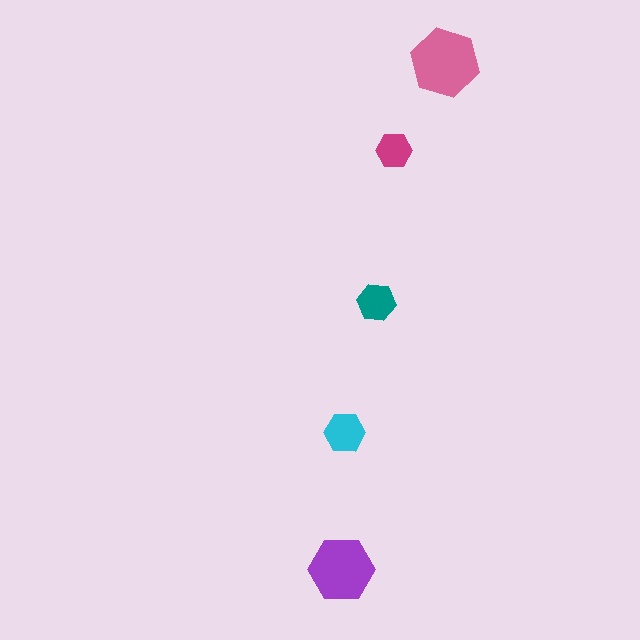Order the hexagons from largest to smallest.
the pink one, the purple one, the cyan one, the teal one, the magenta one.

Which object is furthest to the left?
The purple hexagon is leftmost.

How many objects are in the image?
There are 5 objects in the image.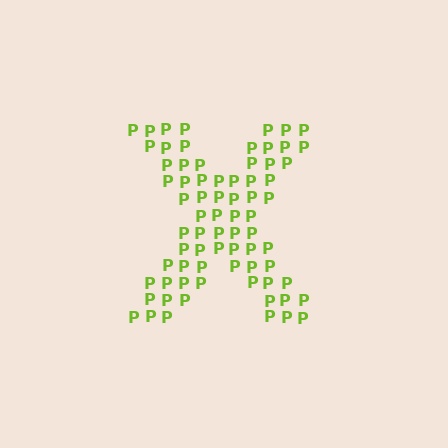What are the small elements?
The small elements are letter P's.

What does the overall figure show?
The overall figure shows the letter X.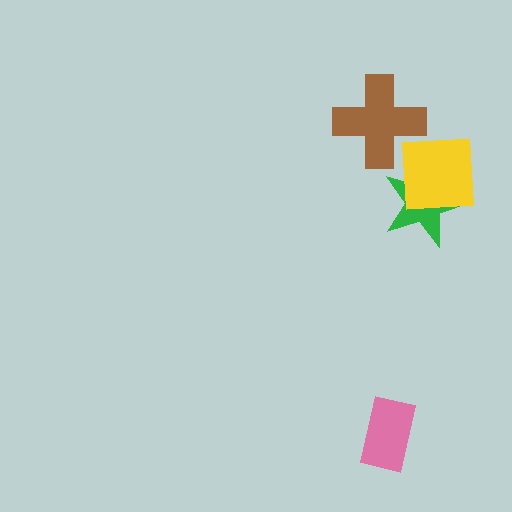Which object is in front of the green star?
The yellow square is in front of the green star.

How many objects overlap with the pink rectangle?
0 objects overlap with the pink rectangle.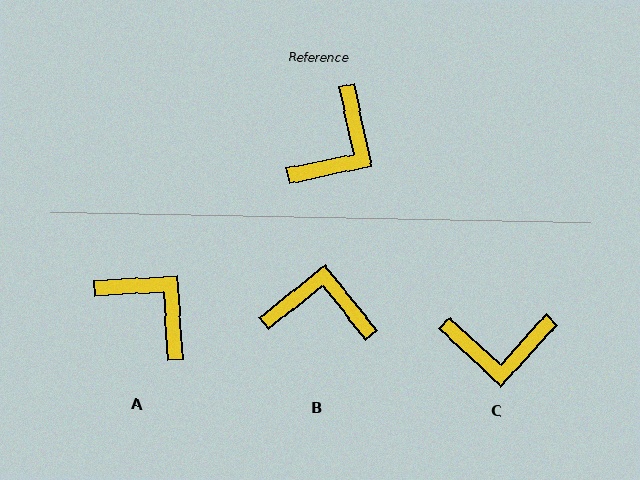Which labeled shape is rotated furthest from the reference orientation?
B, about 117 degrees away.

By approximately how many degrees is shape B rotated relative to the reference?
Approximately 117 degrees counter-clockwise.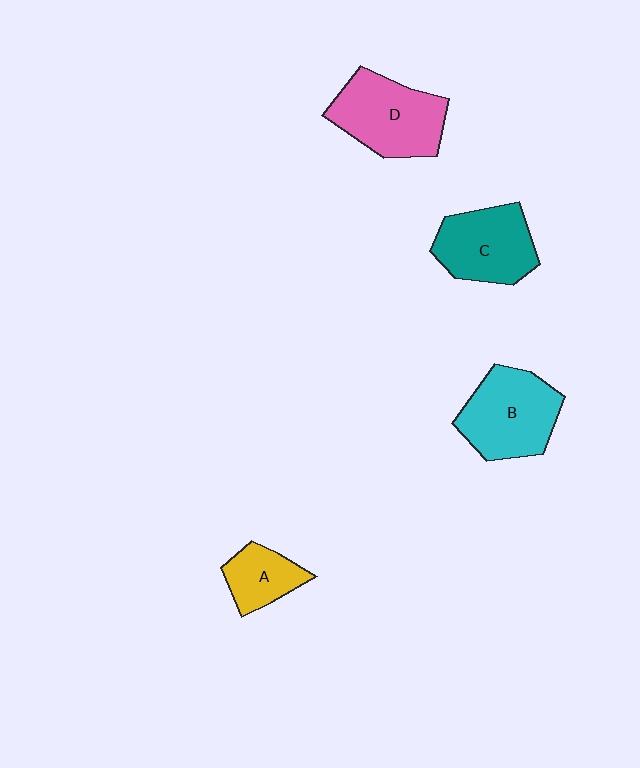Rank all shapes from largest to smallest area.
From largest to smallest: D (pink), B (cyan), C (teal), A (yellow).